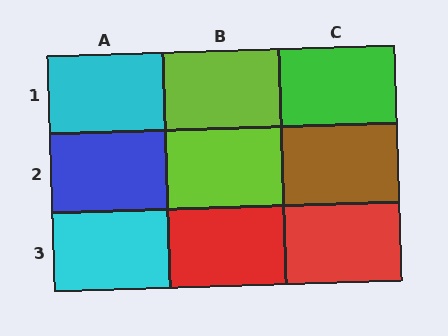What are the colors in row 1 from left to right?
Cyan, lime, green.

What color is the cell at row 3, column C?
Red.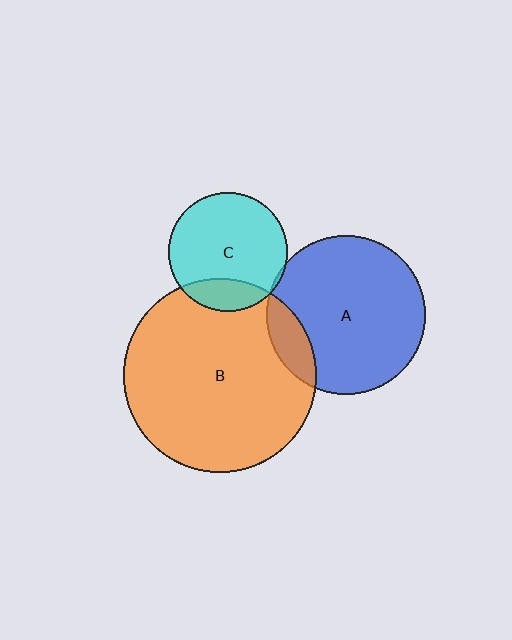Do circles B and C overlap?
Yes.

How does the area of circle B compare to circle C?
Approximately 2.7 times.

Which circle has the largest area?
Circle B (orange).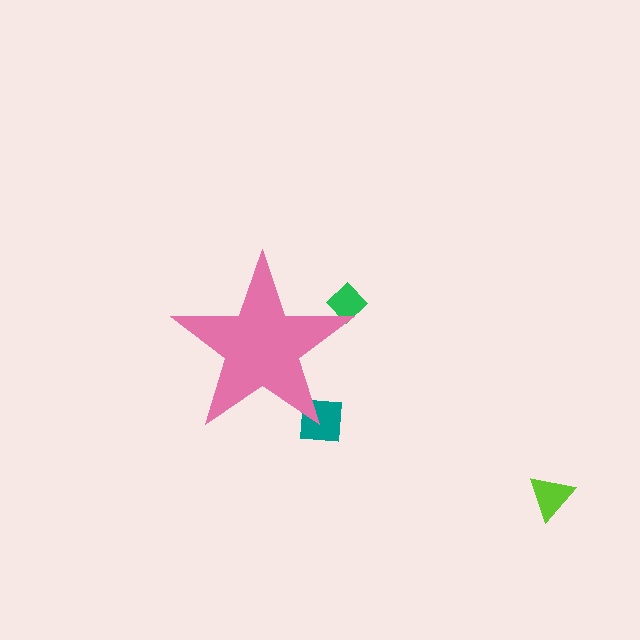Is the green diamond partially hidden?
Yes, the green diamond is partially hidden behind the pink star.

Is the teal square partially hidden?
Yes, the teal square is partially hidden behind the pink star.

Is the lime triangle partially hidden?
No, the lime triangle is fully visible.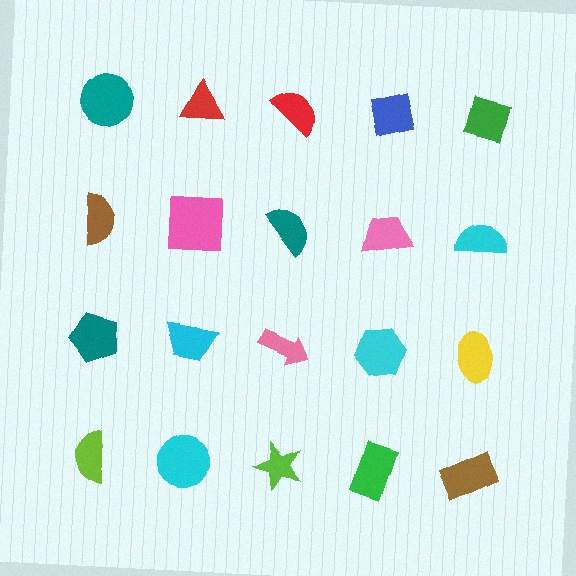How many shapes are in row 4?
5 shapes.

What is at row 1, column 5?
A green diamond.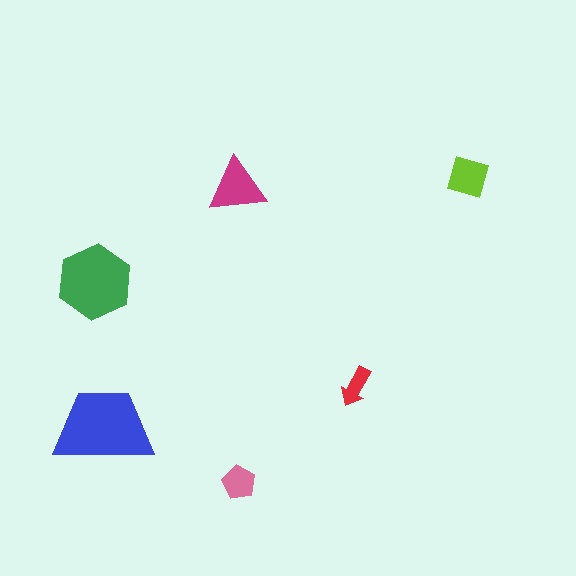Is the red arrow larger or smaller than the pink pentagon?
Smaller.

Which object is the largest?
The blue trapezoid.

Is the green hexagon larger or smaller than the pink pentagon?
Larger.